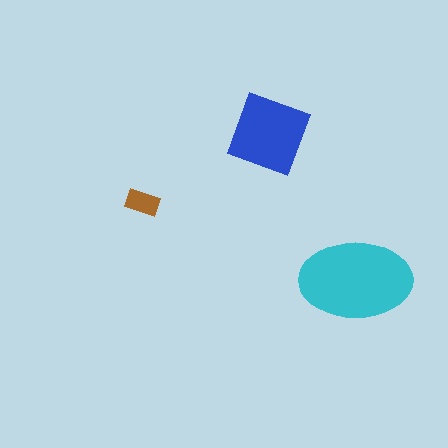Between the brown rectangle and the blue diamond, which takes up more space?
The blue diamond.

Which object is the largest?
The cyan ellipse.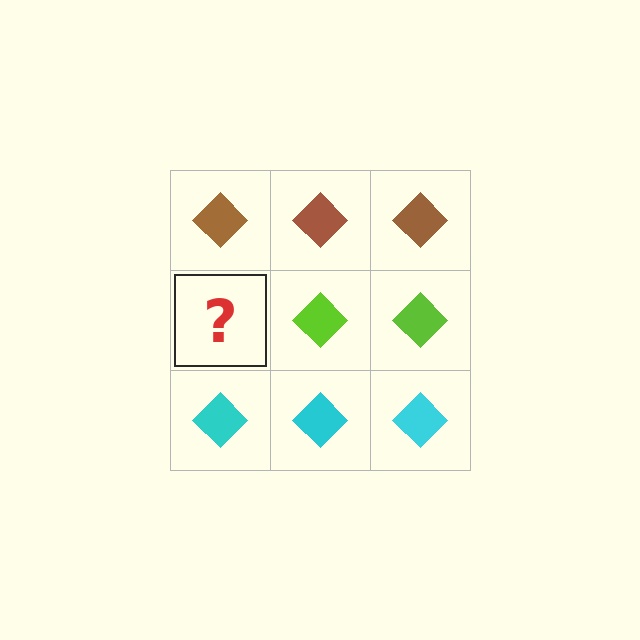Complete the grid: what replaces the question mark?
The question mark should be replaced with a lime diamond.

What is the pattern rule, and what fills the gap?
The rule is that each row has a consistent color. The gap should be filled with a lime diamond.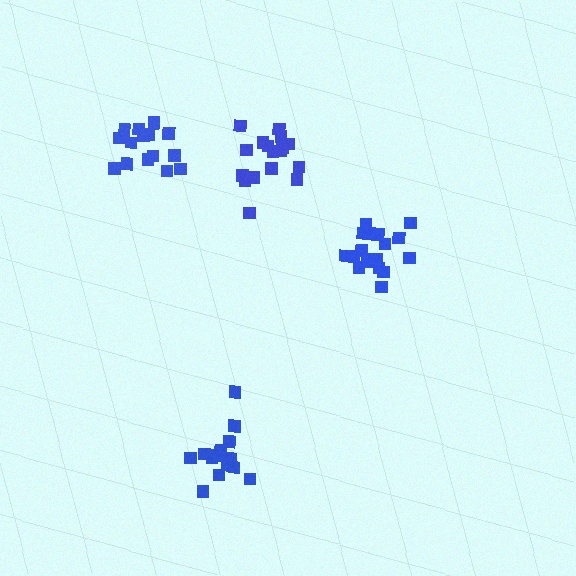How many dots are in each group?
Group 1: 16 dots, Group 2: 17 dots, Group 3: 20 dots, Group 4: 18 dots (71 total).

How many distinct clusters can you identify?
There are 4 distinct clusters.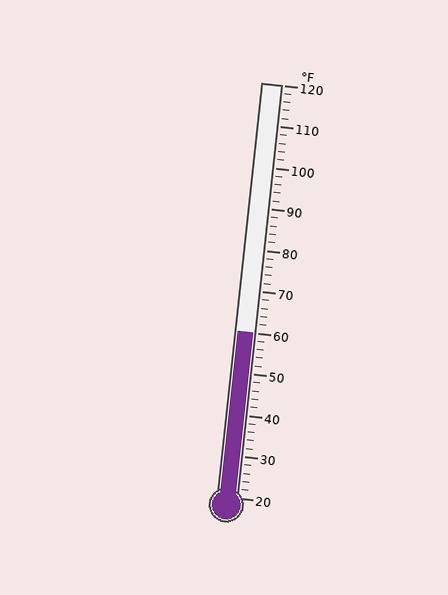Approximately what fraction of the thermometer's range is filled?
The thermometer is filled to approximately 40% of its range.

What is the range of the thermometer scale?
The thermometer scale ranges from 20°F to 120°F.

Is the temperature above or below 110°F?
The temperature is below 110°F.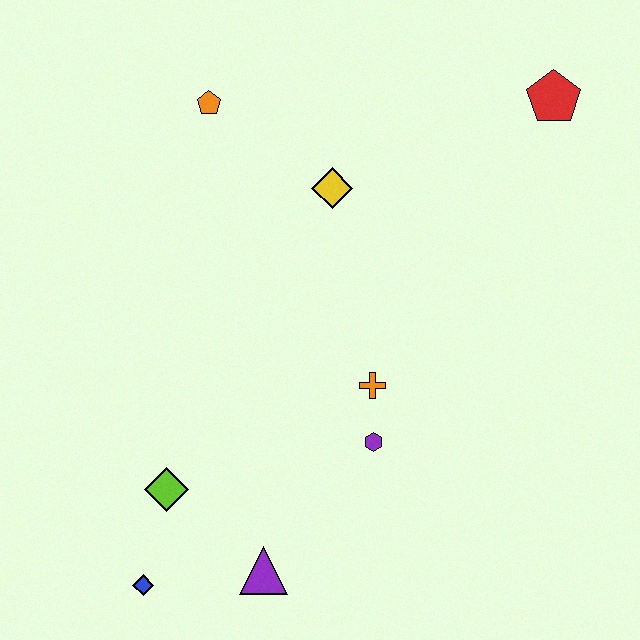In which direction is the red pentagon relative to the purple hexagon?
The red pentagon is above the purple hexagon.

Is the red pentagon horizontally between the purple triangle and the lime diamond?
No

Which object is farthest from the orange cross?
The red pentagon is farthest from the orange cross.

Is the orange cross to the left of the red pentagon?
Yes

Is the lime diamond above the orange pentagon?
No